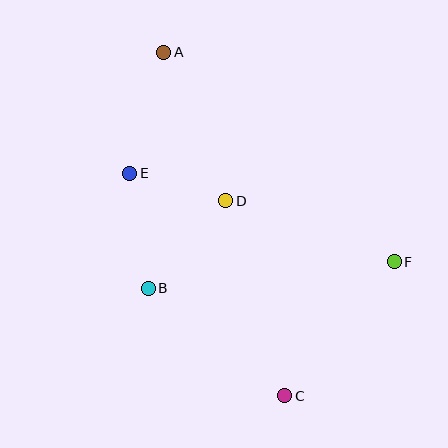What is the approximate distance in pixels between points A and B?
The distance between A and B is approximately 237 pixels.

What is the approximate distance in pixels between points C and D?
The distance between C and D is approximately 204 pixels.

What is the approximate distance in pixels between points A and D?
The distance between A and D is approximately 161 pixels.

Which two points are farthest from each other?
Points A and C are farthest from each other.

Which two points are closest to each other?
Points D and E are closest to each other.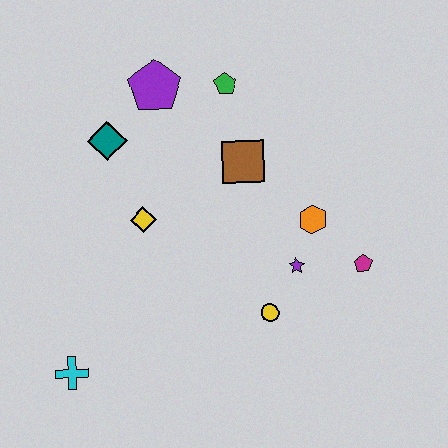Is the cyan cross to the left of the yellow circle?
Yes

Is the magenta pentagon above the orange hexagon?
No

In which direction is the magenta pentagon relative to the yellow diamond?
The magenta pentagon is to the right of the yellow diamond.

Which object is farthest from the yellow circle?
The purple pentagon is farthest from the yellow circle.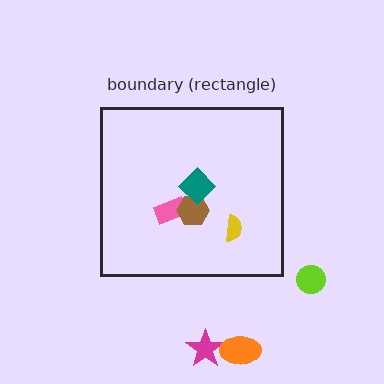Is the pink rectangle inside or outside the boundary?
Inside.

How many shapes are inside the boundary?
4 inside, 3 outside.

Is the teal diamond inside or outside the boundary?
Inside.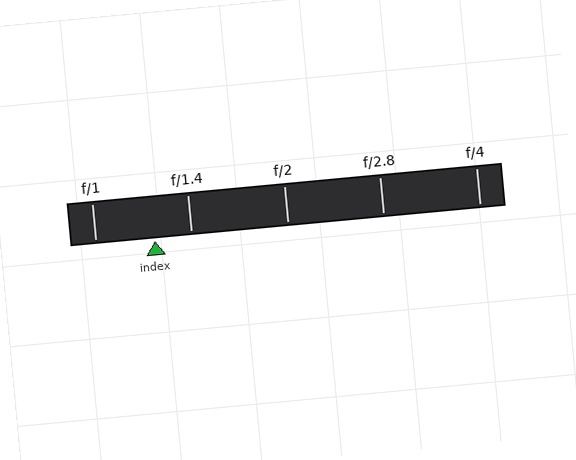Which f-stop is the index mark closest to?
The index mark is closest to f/1.4.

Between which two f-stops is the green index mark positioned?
The index mark is between f/1 and f/1.4.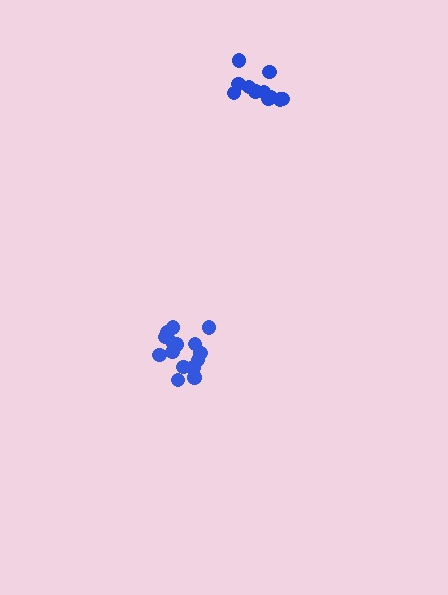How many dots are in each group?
Group 1: 11 dots, Group 2: 15 dots (26 total).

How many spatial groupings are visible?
There are 2 spatial groupings.